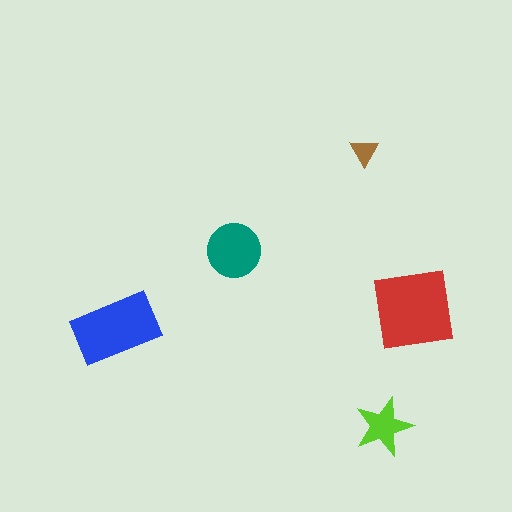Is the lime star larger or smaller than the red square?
Smaller.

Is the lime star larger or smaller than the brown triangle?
Larger.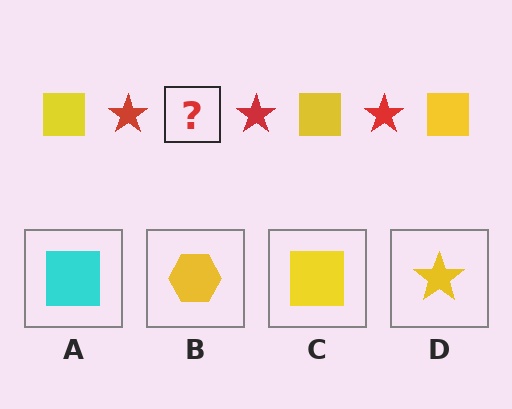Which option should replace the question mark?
Option C.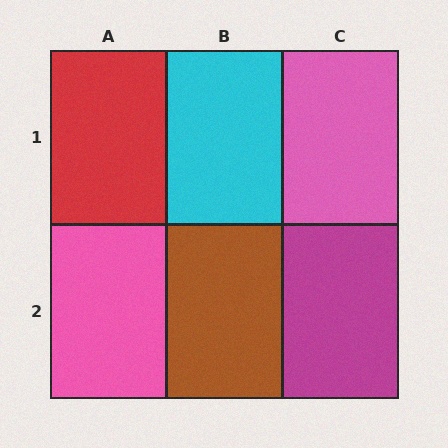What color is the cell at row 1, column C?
Pink.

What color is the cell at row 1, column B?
Cyan.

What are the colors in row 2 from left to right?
Pink, brown, magenta.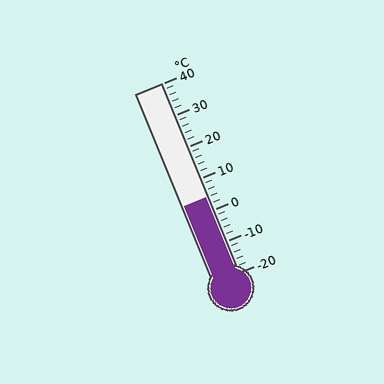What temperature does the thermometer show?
The thermometer shows approximately 4°C.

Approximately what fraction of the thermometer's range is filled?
The thermometer is filled to approximately 40% of its range.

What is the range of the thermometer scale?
The thermometer scale ranges from -20°C to 40°C.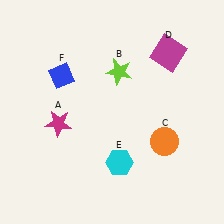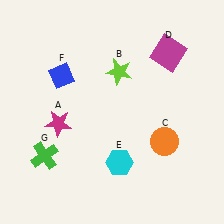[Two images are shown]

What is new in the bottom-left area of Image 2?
A green cross (G) was added in the bottom-left area of Image 2.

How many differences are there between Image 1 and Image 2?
There is 1 difference between the two images.